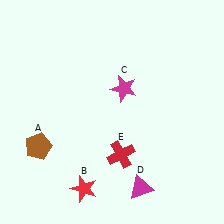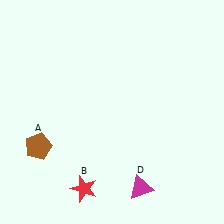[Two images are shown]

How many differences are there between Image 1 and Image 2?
There are 2 differences between the two images.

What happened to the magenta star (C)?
The magenta star (C) was removed in Image 2. It was in the top-right area of Image 1.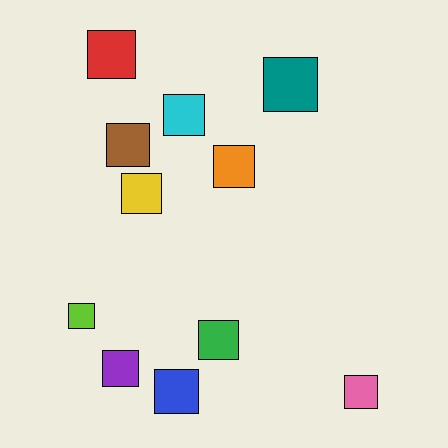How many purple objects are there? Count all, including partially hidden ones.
There is 1 purple object.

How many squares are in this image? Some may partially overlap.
There are 11 squares.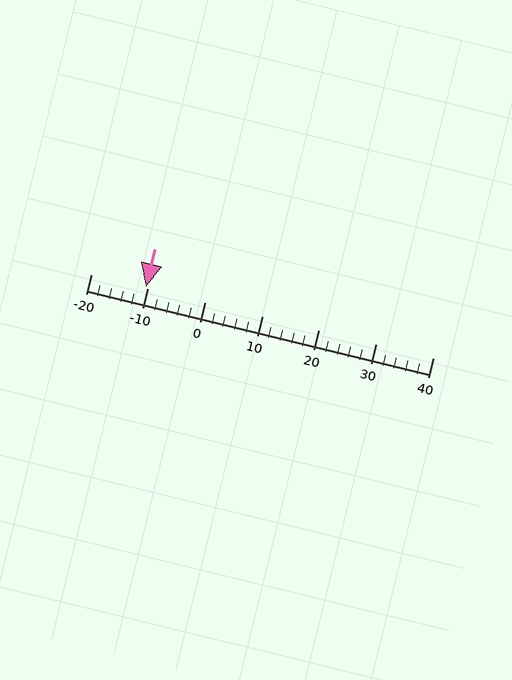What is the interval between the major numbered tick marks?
The major tick marks are spaced 10 units apart.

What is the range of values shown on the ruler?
The ruler shows values from -20 to 40.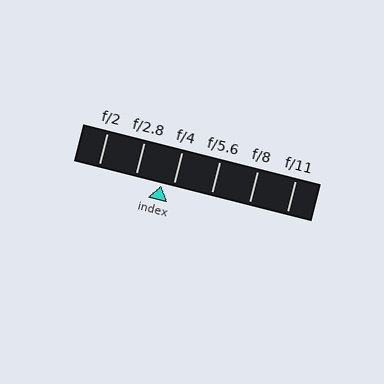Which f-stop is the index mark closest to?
The index mark is closest to f/4.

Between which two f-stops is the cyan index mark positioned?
The index mark is between f/2.8 and f/4.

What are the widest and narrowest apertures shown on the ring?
The widest aperture shown is f/2 and the narrowest is f/11.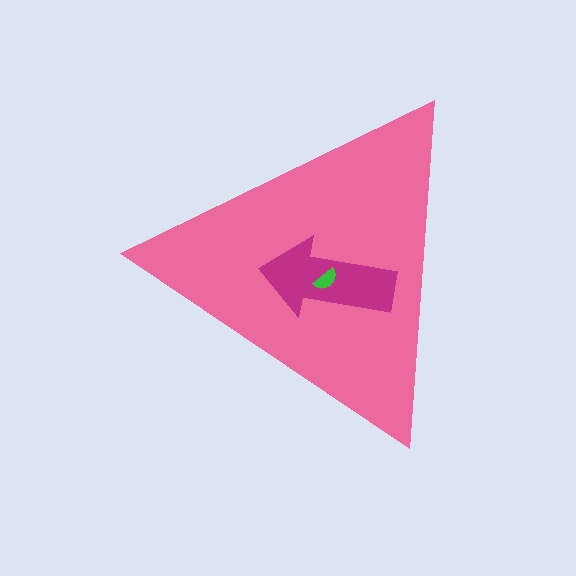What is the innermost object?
The green semicircle.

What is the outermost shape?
The pink triangle.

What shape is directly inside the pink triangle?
The magenta arrow.